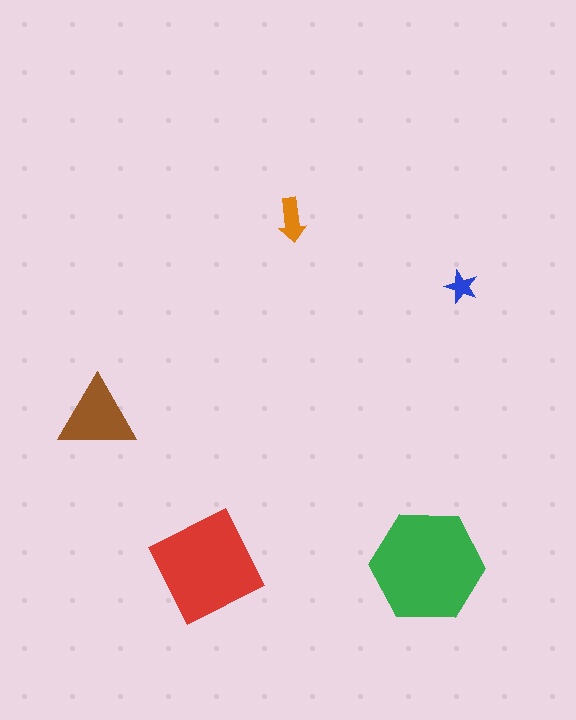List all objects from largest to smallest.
The green hexagon, the red diamond, the brown triangle, the orange arrow, the blue star.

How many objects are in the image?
There are 5 objects in the image.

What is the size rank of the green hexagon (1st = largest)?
1st.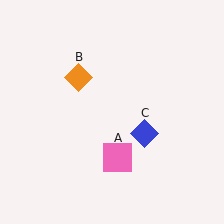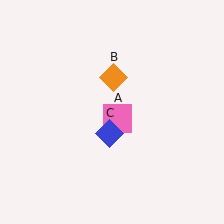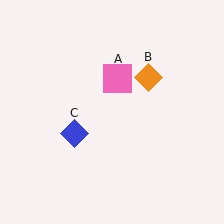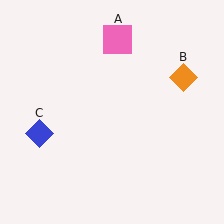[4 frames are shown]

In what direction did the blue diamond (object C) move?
The blue diamond (object C) moved left.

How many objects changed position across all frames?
3 objects changed position: pink square (object A), orange diamond (object B), blue diamond (object C).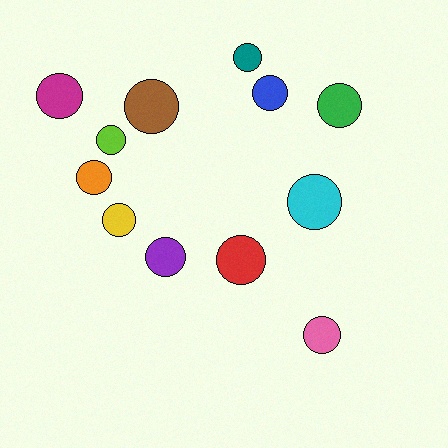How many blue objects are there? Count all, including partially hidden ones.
There is 1 blue object.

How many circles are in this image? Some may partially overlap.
There are 12 circles.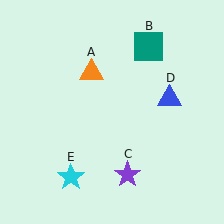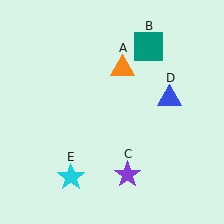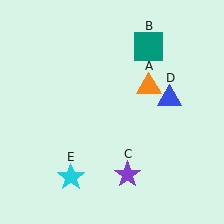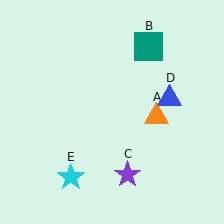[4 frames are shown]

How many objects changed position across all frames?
1 object changed position: orange triangle (object A).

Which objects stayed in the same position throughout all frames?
Teal square (object B) and purple star (object C) and blue triangle (object D) and cyan star (object E) remained stationary.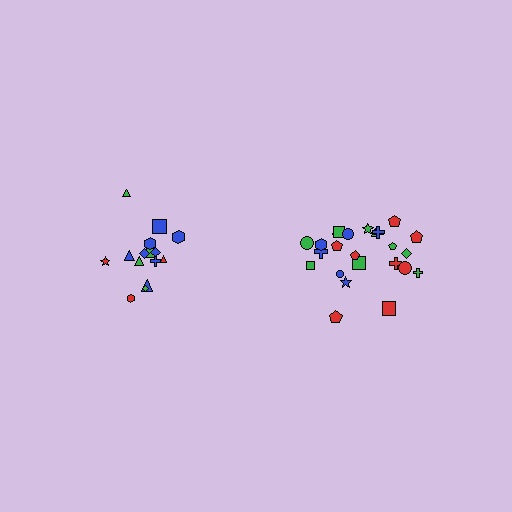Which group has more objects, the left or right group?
The right group.